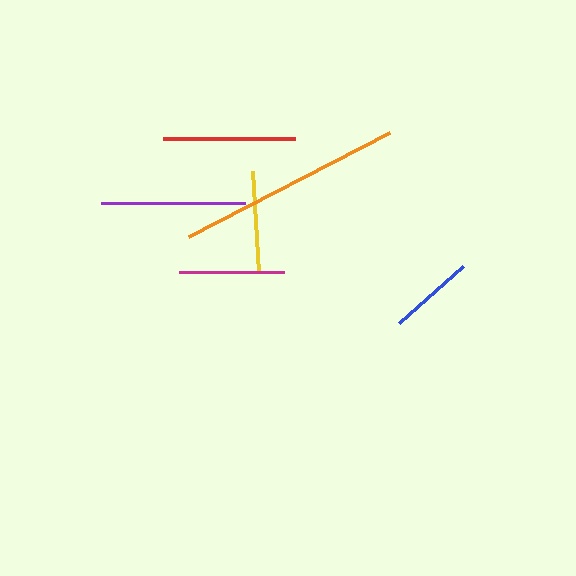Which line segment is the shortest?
The blue line is the shortest at approximately 86 pixels.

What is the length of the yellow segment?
The yellow segment is approximately 100 pixels long.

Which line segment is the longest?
The orange line is the longest at approximately 226 pixels.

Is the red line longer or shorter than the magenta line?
The red line is longer than the magenta line.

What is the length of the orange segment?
The orange segment is approximately 226 pixels long.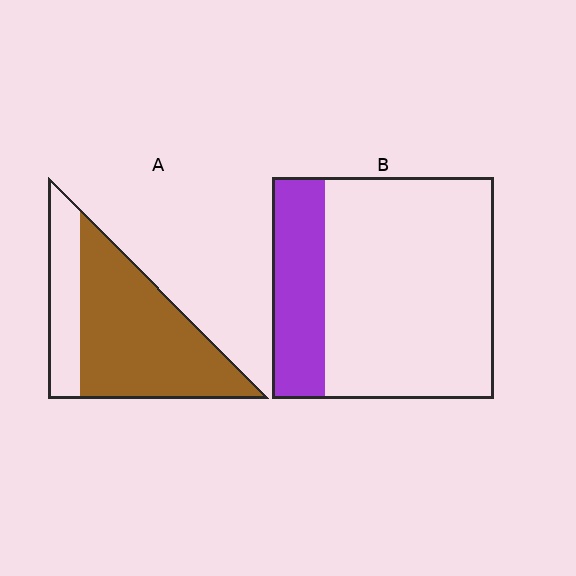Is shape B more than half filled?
No.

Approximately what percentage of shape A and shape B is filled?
A is approximately 75% and B is approximately 25%.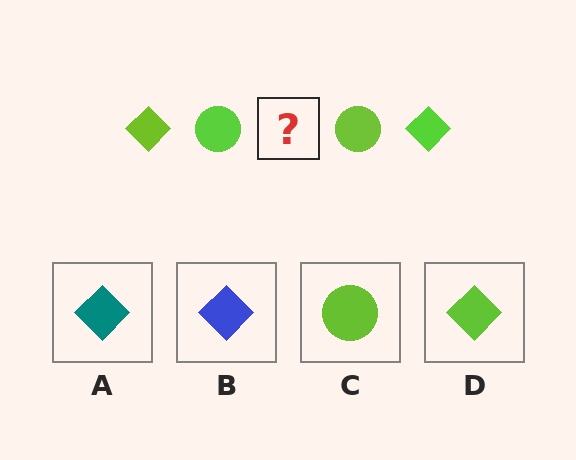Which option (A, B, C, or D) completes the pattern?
D.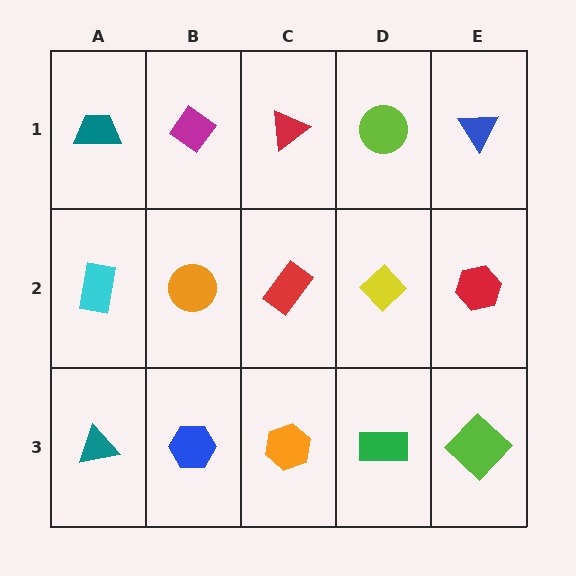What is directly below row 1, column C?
A red rectangle.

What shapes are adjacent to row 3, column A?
A cyan rectangle (row 2, column A), a blue hexagon (row 3, column B).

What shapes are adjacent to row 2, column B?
A magenta diamond (row 1, column B), a blue hexagon (row 3, column B), a cyan rectangle (row 2, column A), a red rectangle (row 2, column C).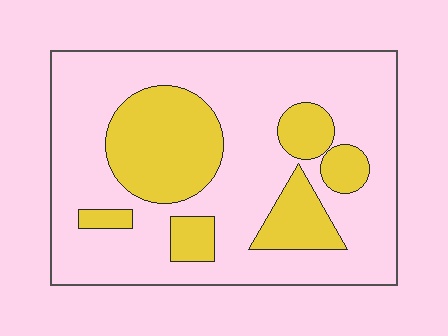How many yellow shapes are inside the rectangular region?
6.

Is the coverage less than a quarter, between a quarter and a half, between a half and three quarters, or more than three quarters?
Between a quarter and a half.